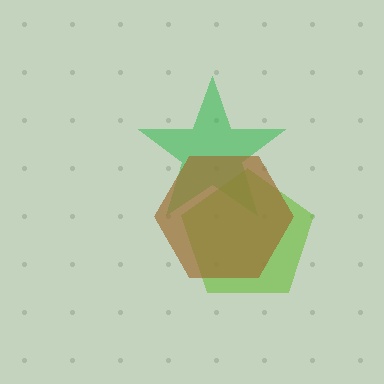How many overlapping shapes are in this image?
There are 3 overlapping shapes in the image.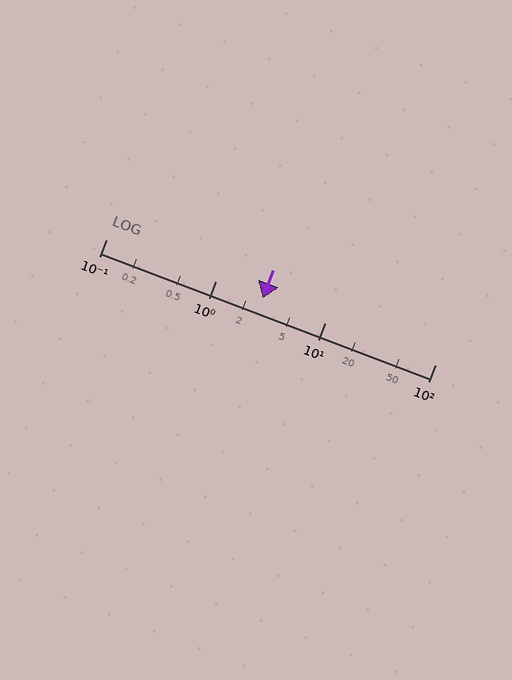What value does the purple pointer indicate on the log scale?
The pointer indicates approximately 2.7.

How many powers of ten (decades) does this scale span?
The scale spans 3 decades, from 0.1 to 100.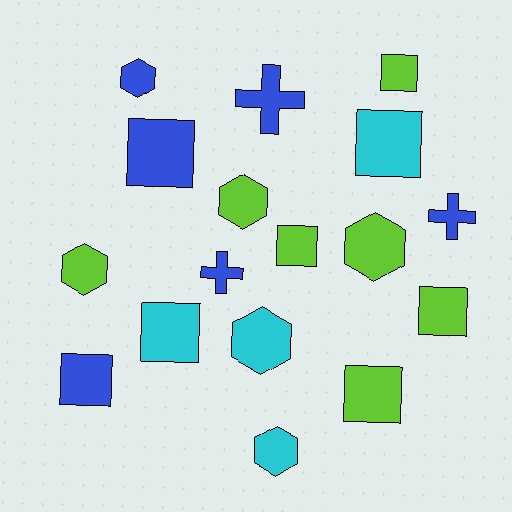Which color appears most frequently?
Lime, with 7 objects.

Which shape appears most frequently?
Square, with 8 objects.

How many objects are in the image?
There are 17 objects.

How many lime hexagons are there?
There are 3 lime hexagons.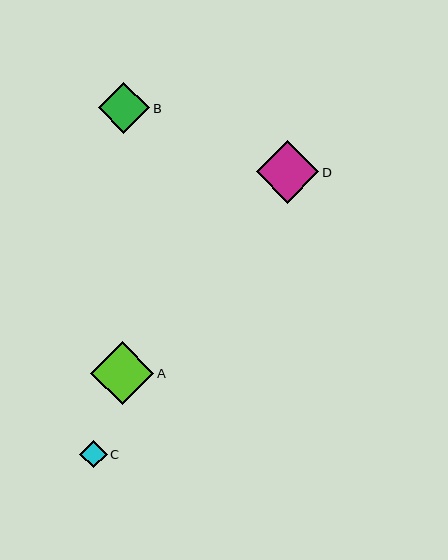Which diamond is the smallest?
Diamond C is the smallest with a size of approximately 28 pixels.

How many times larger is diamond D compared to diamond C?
Diamond D is approximately 2.3 times the size of diamond C.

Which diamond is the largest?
Diamond A is the largest with a size of approximately 63 pixels.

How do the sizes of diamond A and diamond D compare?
Diamond A and diamond D are approximately the same size.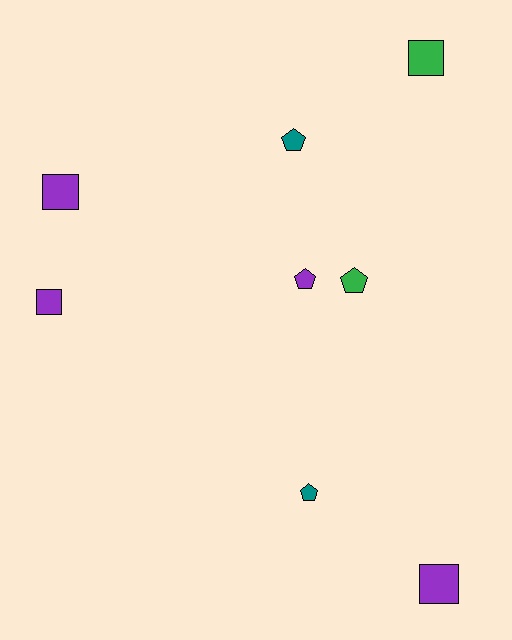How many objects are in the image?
There are 8 objects.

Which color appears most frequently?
Purple, with 4 objects.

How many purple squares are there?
There are 3 purple squares.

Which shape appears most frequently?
Pentagon, with 4 objects.